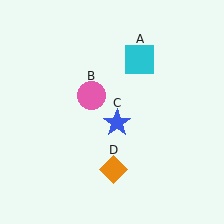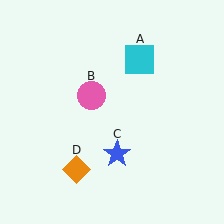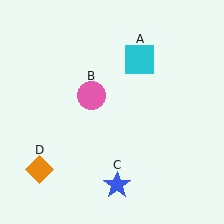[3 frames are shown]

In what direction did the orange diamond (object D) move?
The orange diamond (object D) moved left.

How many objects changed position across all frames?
2 objects changed position: blue star (object C), orange diamond (object D).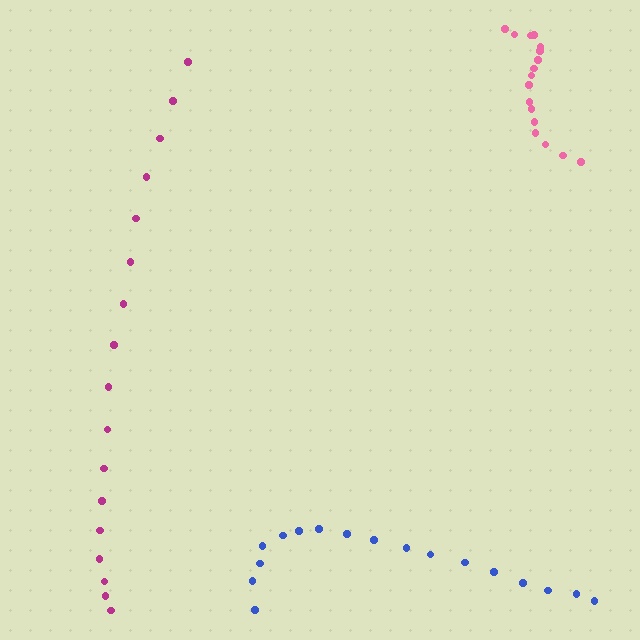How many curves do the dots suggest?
There are 3 distinct paths.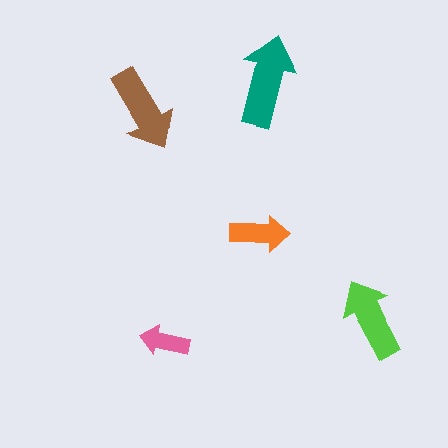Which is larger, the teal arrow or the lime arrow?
The teal one.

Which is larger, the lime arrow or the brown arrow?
The brown one.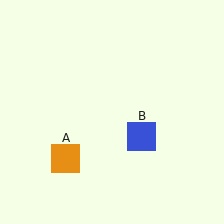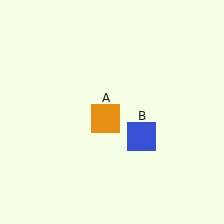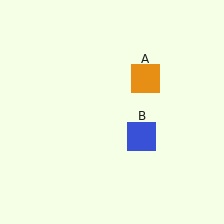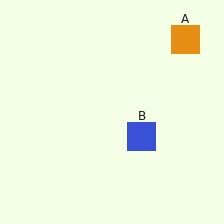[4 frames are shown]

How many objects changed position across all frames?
1 object changed position: orange square (object A).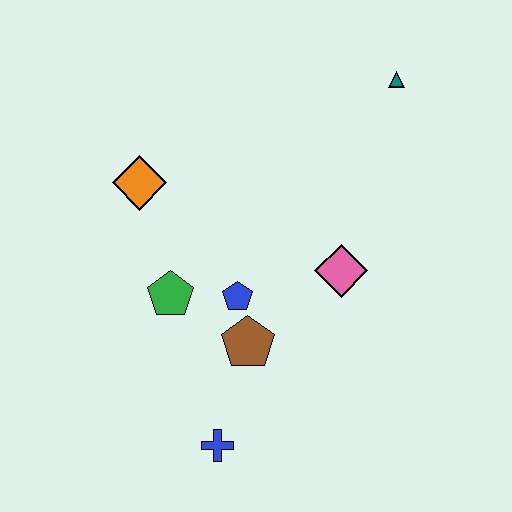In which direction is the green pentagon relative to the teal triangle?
The green pentagon is to the left of the teal triangle.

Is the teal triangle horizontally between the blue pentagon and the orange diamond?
No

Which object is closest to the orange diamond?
The green pentagon is closest to the orange diamond.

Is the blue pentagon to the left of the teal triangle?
Yes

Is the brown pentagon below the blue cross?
No